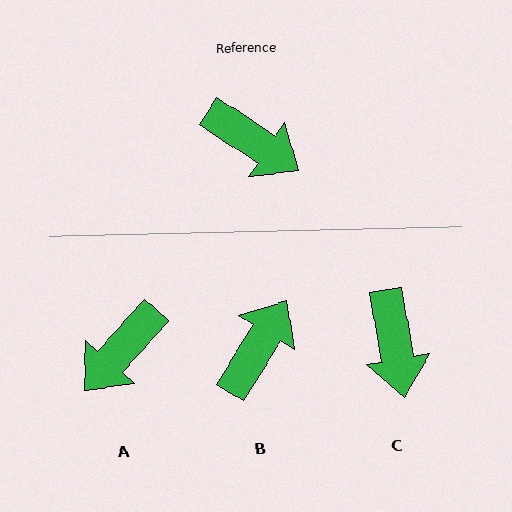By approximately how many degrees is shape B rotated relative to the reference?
Approximately 92 degrees counter-clockwise.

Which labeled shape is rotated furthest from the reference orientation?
A, about 98 degrees away.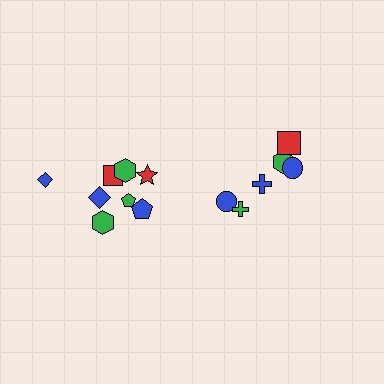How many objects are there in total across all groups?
There are 14 objects.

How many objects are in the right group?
There are 6 objects.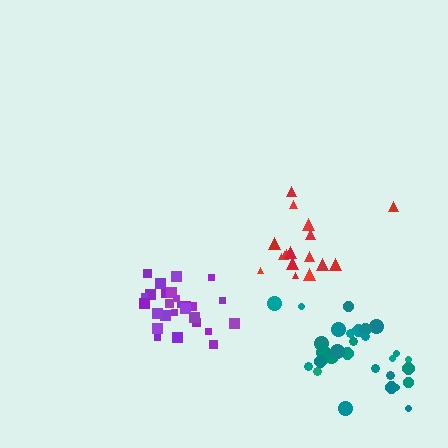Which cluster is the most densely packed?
Purple.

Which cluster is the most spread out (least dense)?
Red.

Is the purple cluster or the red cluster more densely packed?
Purple.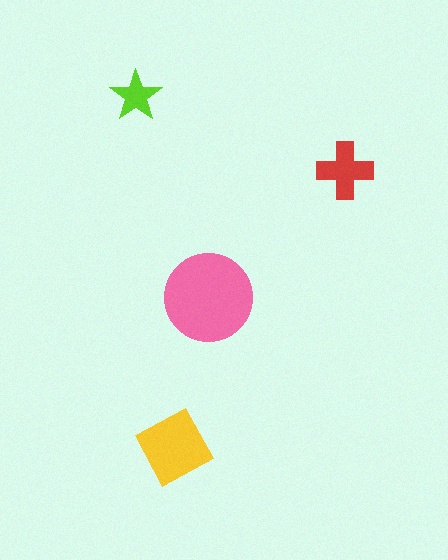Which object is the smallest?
The lime star.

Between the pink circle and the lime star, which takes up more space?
The pink circle.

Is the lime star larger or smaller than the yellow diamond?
Smaller.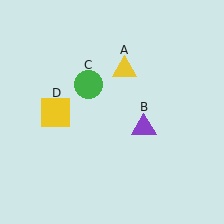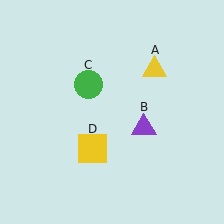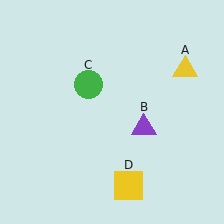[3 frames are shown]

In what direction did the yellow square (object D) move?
The yellow square (object D) moved down and to the right.